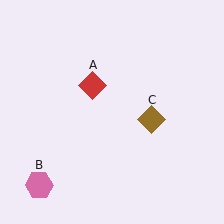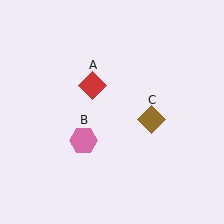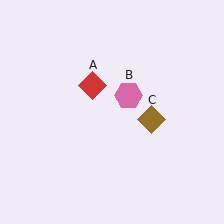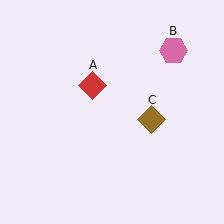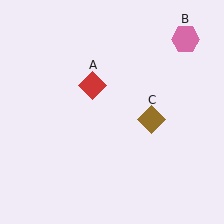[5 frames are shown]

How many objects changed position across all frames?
1 object changed position: pink hexagon (object B).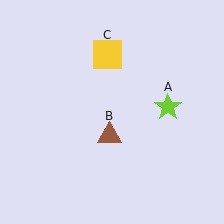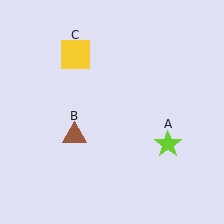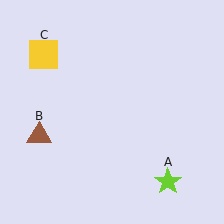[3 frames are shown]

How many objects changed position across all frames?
3 objects changed position: lime star (object A), brown triangle (object B), yellow square (object C).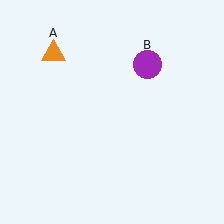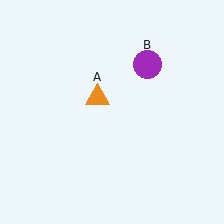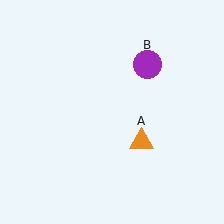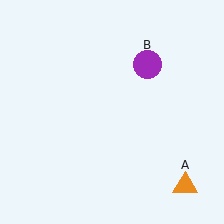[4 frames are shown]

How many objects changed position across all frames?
1 object changed position: orange triangle (object A).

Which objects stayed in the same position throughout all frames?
Purple circle (object B) remained stationary.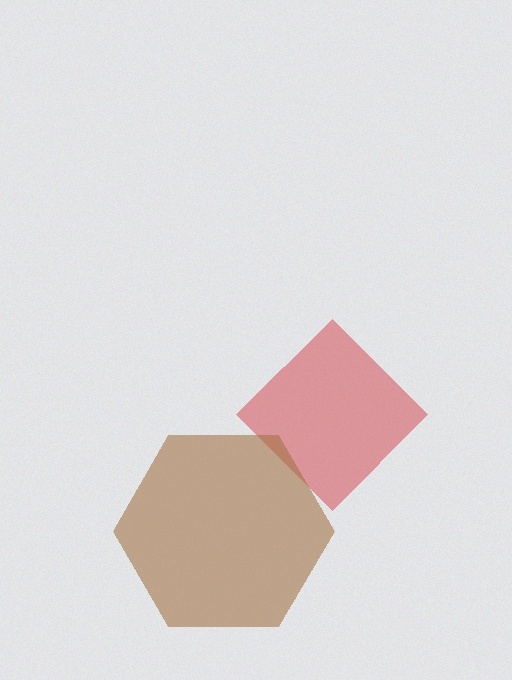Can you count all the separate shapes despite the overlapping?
Yes, there are 2 separate shapes.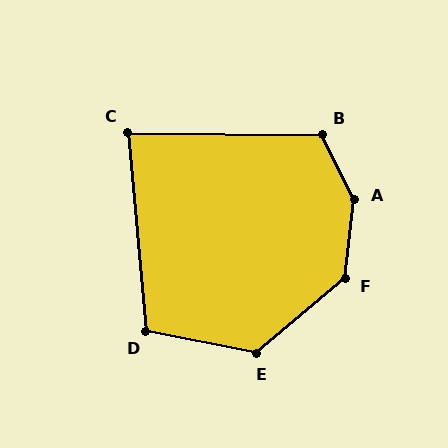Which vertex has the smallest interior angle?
C, at approximately 84 degrees.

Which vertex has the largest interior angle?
A, at approximately 147 degrees.